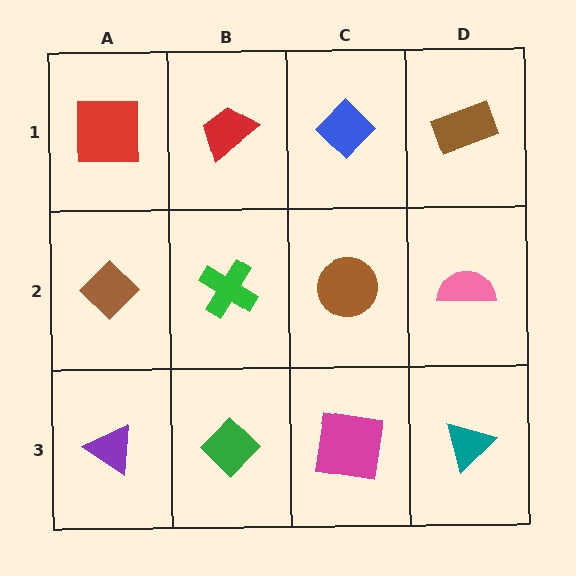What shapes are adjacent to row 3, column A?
A brown diamond (row 2, column A), a green diamond (row 3, column B).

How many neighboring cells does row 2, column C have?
4.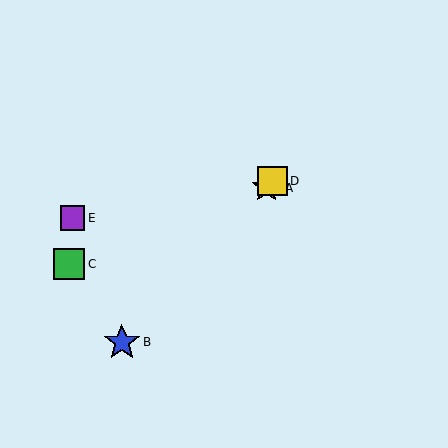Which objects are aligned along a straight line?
Objects A, B, D are aligned along a straight line.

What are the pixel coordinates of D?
Object D is at (273, 181).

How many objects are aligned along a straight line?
3 objects (A, B, D) are aligned along a straight line.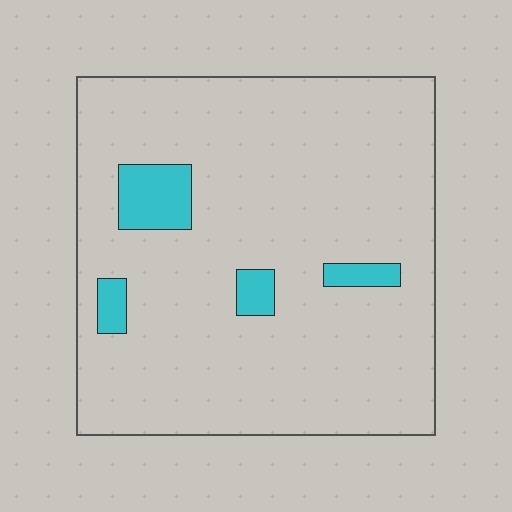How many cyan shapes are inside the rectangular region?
4.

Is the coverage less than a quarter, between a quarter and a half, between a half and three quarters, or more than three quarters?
Less than a quarter.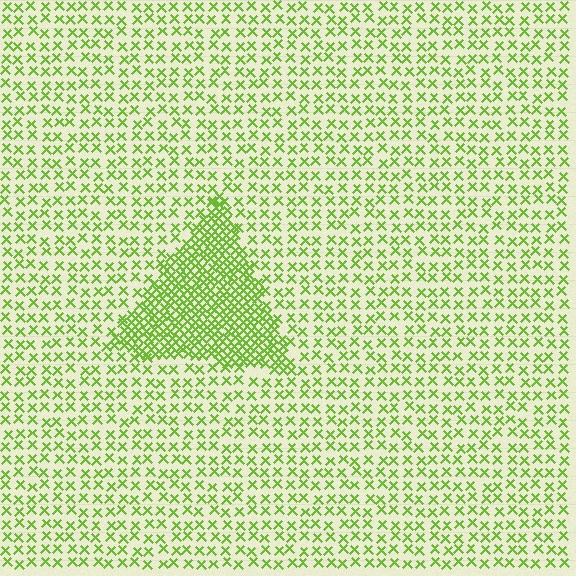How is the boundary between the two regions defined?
The boundary is defined by a change in element density (approximately 2.6x ratio). All elements are the same color, size, and shape.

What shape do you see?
I see a triangle.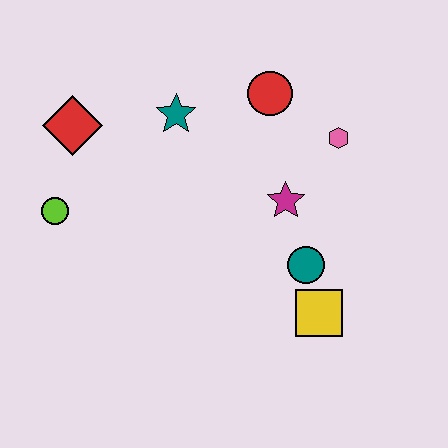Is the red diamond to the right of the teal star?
No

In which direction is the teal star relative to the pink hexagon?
The teal star is to the left of the pink hexagon.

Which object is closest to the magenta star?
The teal circle is closest to the magenta star.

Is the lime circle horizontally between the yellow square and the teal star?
No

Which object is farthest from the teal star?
The yellow square is farthest from the teal star.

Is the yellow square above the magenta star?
No